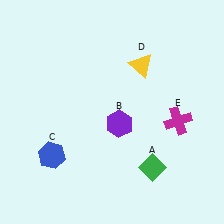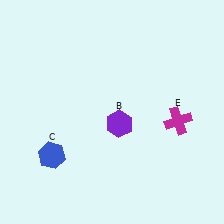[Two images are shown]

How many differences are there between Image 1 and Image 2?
There are 2 differences between the two images.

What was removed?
The yellow triangle (D), the green diamond (A) were removed in Image 2.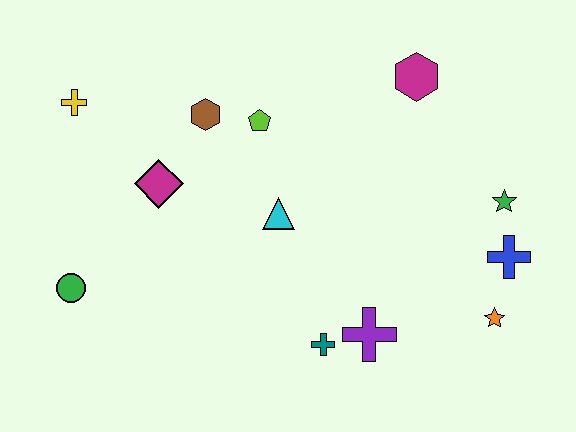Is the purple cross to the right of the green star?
No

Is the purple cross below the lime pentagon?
Yes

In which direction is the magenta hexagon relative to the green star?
The magenta hexagon is above the green star.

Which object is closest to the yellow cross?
The magenta diamond is closest to the yellow cross.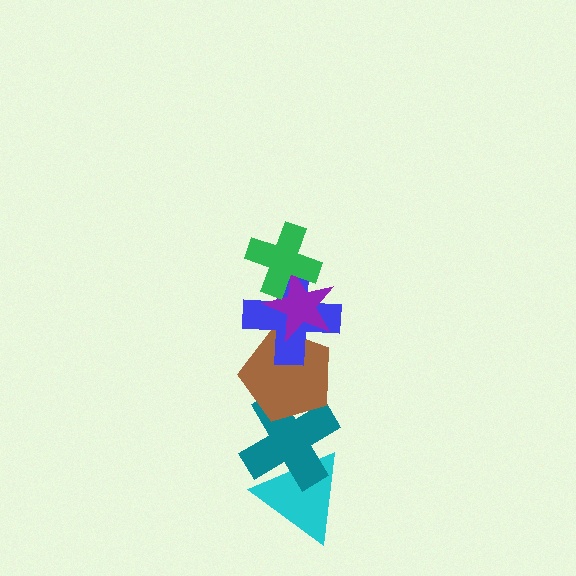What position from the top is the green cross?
The green cross is 1st from the top.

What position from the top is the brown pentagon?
The brown pentagon is 4th from the top.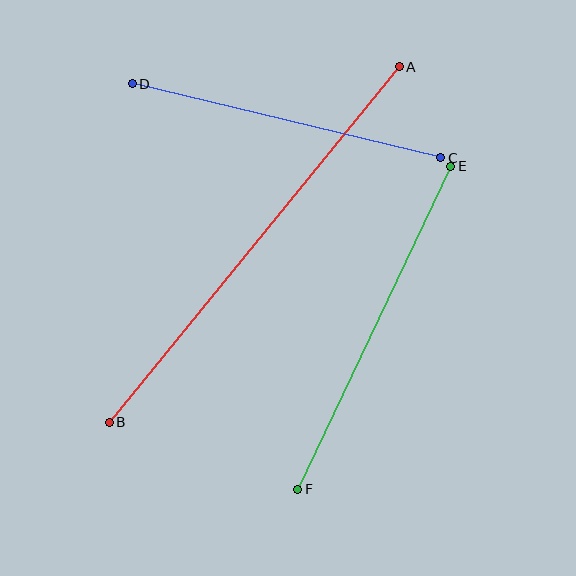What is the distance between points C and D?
The distance is approximately 317 pixels.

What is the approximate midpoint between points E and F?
The midpoint is at approximately (374, 328) pixels.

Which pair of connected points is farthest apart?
Points A and B are farthest apart.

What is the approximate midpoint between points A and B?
The midpoint is at approximately (254, 245) pixels.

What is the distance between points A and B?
The distance is approximately 459 pixels.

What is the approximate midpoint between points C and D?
The midpoint is at approximately (287, 121) pixels.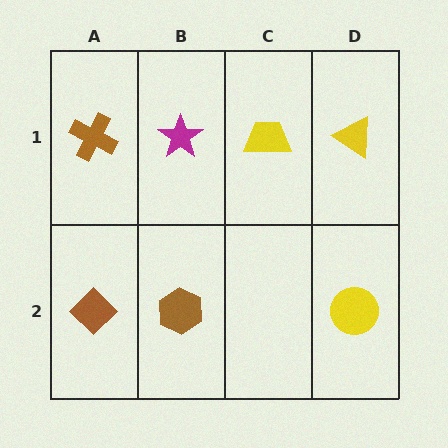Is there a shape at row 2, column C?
No, that cell is empty.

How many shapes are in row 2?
3 shapes.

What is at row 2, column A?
A brown diamond.